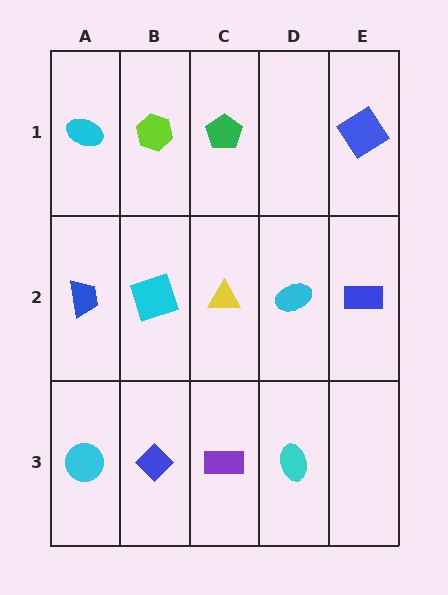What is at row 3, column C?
A purple rectangle.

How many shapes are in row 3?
4 shapes.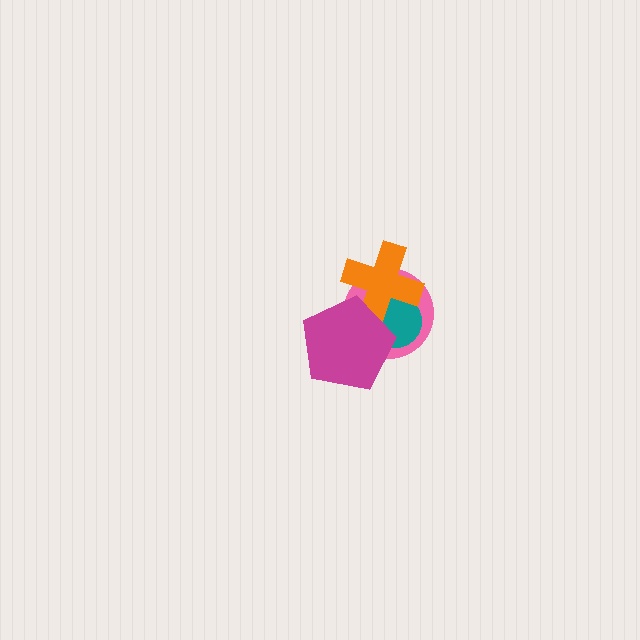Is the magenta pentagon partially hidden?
No, no other shape covers it.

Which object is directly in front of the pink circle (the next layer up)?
The teal circle is directly in front of the pink circle.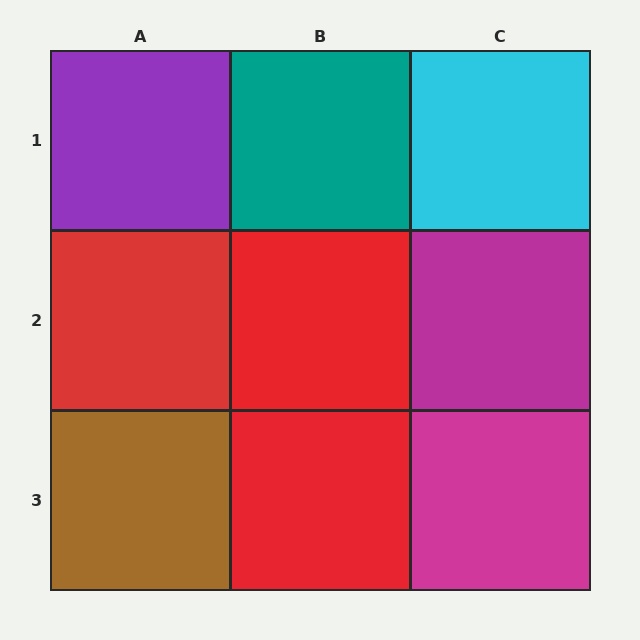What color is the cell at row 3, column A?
Brown.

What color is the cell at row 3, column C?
Magenta.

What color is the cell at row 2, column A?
Red.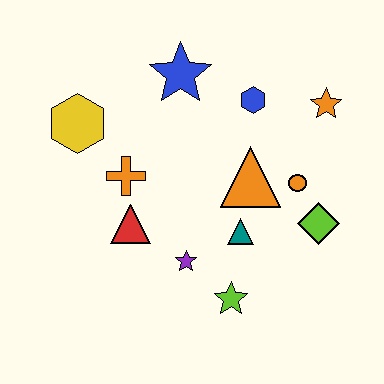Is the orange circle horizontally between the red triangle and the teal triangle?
No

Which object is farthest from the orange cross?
The orange star is farthest from the orange cross.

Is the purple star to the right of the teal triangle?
No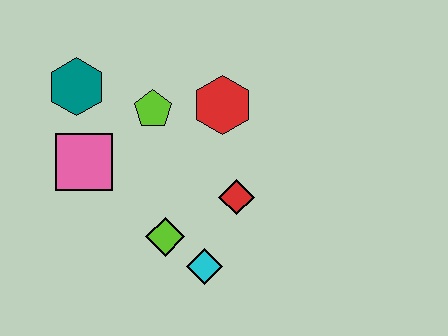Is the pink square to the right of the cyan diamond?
No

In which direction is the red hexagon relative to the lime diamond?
The red hexagon is above the lime diamond.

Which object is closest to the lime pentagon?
The red hexagon is closest to the lime pentagon.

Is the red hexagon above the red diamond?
Yes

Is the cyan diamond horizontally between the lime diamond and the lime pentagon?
No